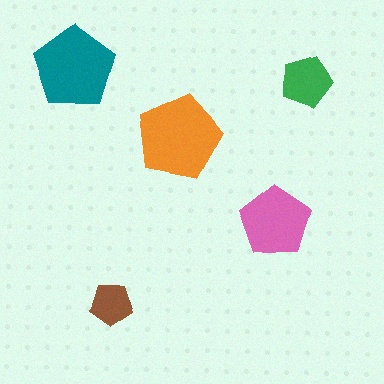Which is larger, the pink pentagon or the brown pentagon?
The pink one.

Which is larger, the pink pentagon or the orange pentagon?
The orange one.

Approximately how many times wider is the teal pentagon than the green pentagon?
About 1.5 times wider.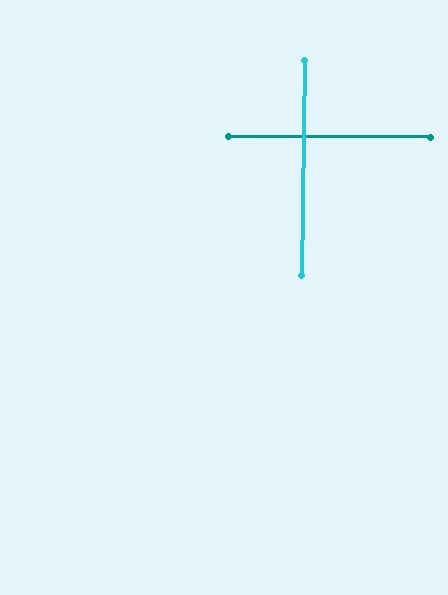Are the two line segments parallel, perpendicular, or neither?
Perpendicular — they meet at approximately 90°.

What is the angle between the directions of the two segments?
Approximately 90 degrees.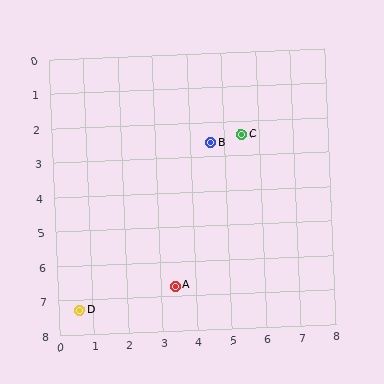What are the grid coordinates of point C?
Point C is at approximately (5.5, 2.4).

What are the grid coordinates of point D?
Point D is at approximately (0.6, 7.3).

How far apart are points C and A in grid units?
Points C and A are about 4.8 grid units apart.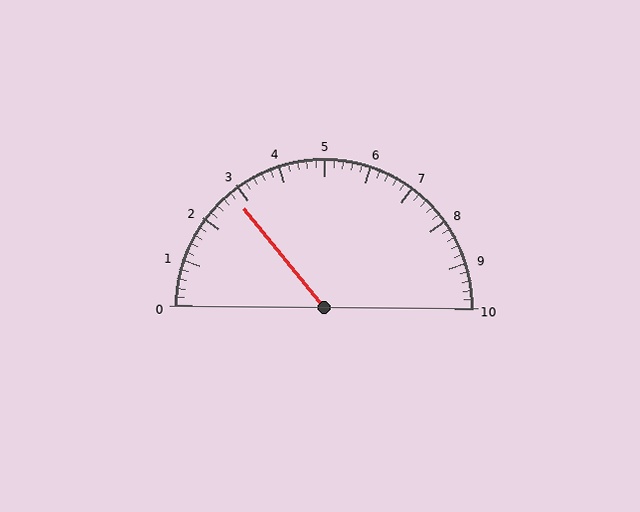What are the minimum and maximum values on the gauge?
The gauge ranges from 0 to 10.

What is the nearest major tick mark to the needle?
The nearest major tick mark is 3.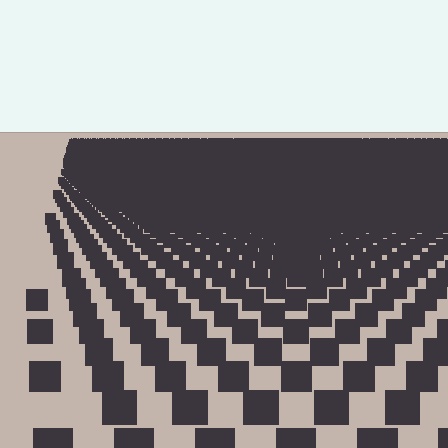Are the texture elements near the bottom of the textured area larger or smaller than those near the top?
Larger. Near the bottom, elements are closer to the viewer and appear at a bigger on-screen size.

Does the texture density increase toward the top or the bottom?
Density increases toward the top.